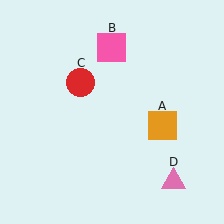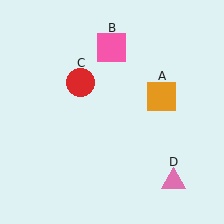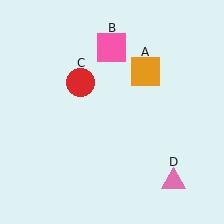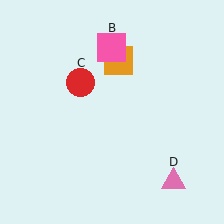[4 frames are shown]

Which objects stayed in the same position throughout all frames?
Pink square (object B) and red circle (object C) and pink triangle (object D) remained stationary.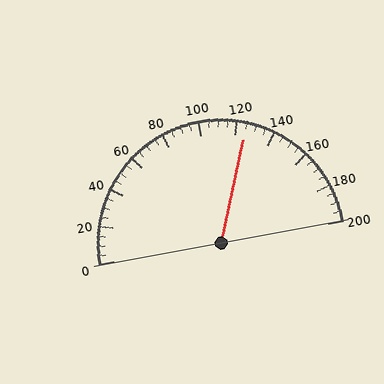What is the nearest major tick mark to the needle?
The nearest major tick mark is 120.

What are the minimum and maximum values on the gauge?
The gauge ranges from 0 to 200.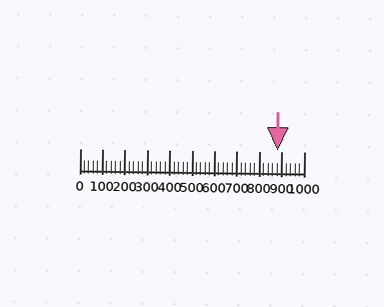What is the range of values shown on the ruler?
The ruler shows values from 0 to 1000.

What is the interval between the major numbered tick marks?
The major tick marks are spaced 100 units apart.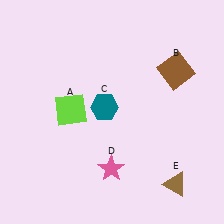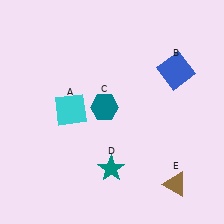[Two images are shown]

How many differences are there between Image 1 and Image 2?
There are 3 differences between the two images.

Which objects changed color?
A changed from lime to cyan. B changed from brown to blue. D changed from pink to teal.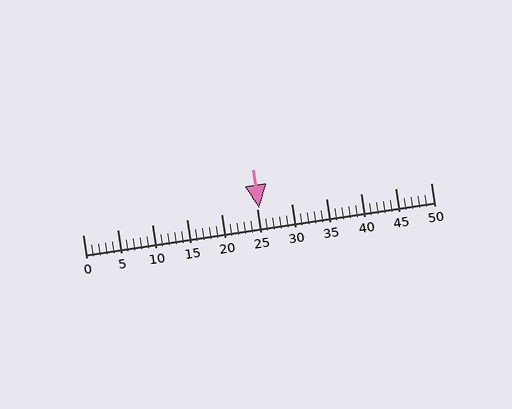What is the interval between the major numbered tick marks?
The major tick marks are spaced 5 units apart.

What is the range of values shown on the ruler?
The ruler shows values from 0 to 50.